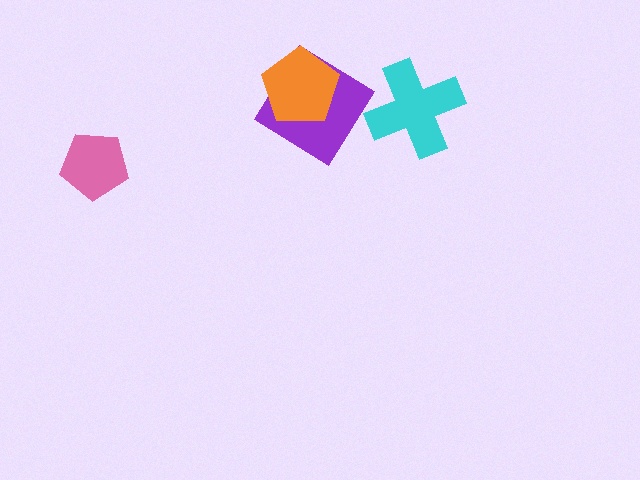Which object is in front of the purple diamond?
The orange pentagon is in front of the purple diamond.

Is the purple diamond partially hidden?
Yes, it is partially covered by another shape.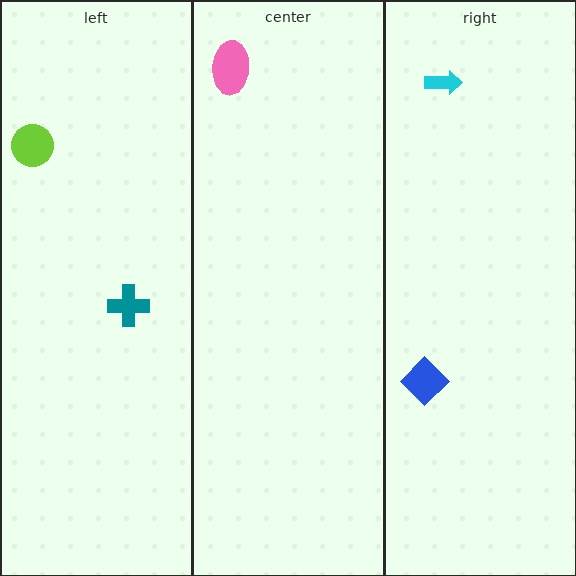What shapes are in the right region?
The blue diamond, the cyan arrow.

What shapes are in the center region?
The pink ellipse.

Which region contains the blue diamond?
The right region.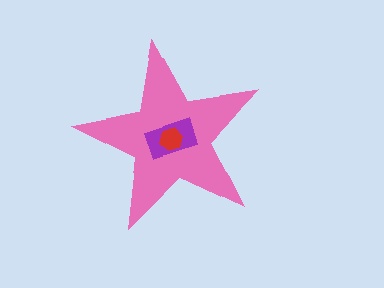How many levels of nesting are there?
3.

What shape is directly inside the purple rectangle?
The red hexagon.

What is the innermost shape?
The red hexagon.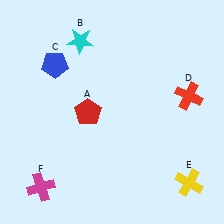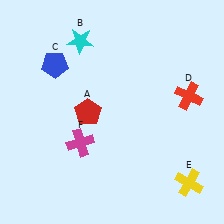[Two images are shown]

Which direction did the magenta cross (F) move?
The magenta cross (F) moved up.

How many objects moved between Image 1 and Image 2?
1 object moved between the two images.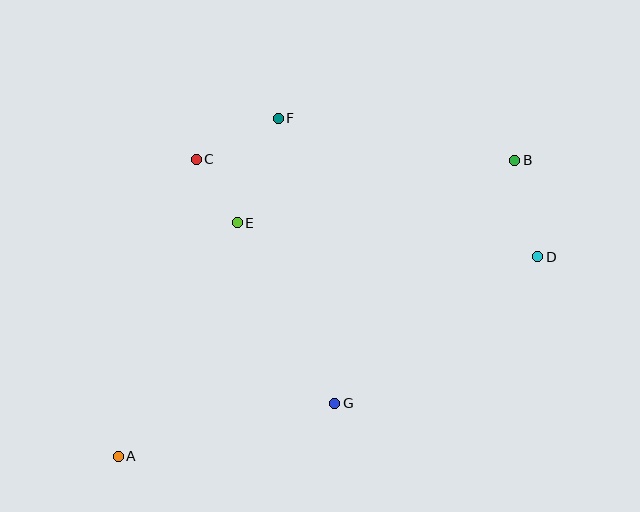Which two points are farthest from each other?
Points A and B are farthest from each other.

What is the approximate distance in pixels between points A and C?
The distance between A and C is approximately 307 pixels.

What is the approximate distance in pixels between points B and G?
The distance between B and G is approximately 302 pixels.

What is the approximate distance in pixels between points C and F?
The distance between C and F is approximately 92 pixels.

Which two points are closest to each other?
Points C and E are closest to each other.